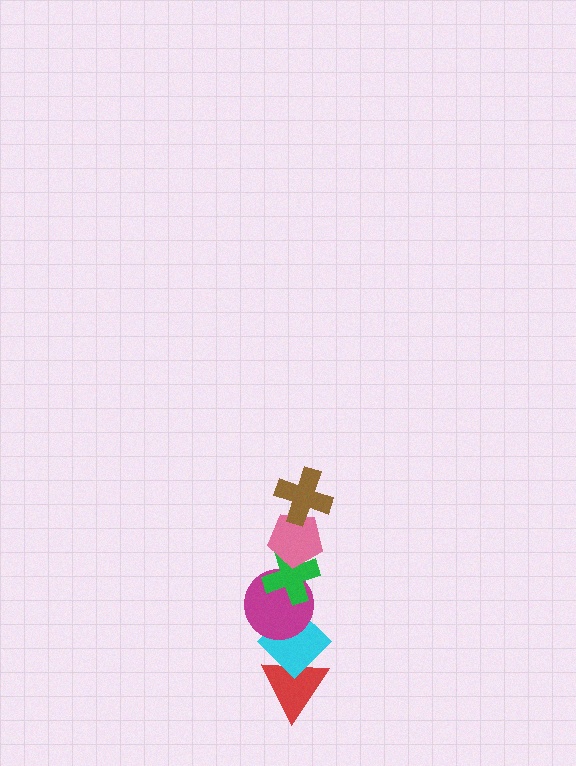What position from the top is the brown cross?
The brown cross is 1st from the top.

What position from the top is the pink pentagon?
The pink pentagon is 2nd from the top.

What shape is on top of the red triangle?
The cyan diamond is on top of the red triangle.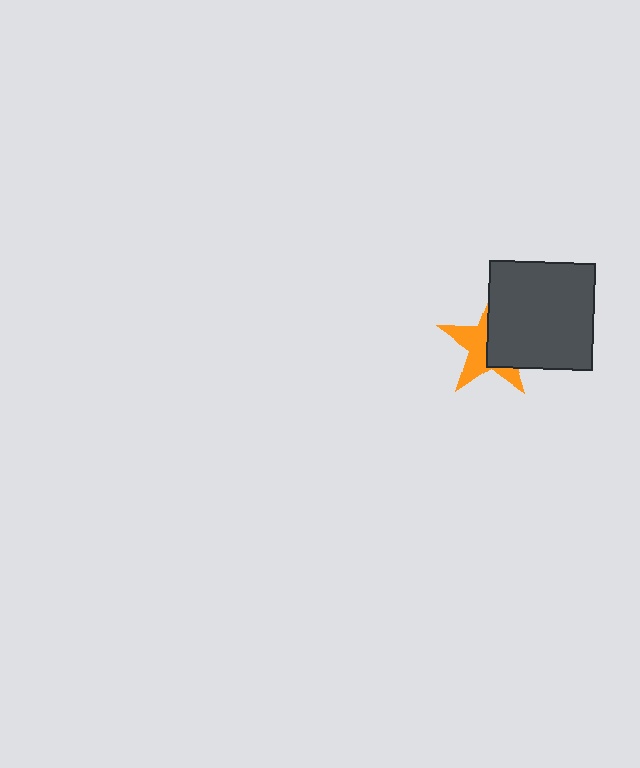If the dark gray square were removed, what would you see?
You would see the complete orange star.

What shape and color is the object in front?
The object in front is a dark gray square.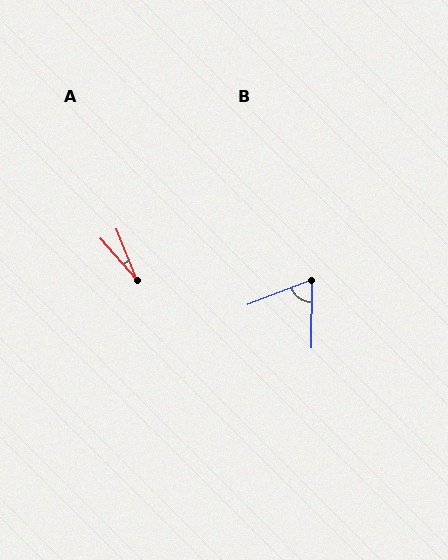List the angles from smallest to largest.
A (20°), B (69°).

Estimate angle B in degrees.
Approximately 69 degrees.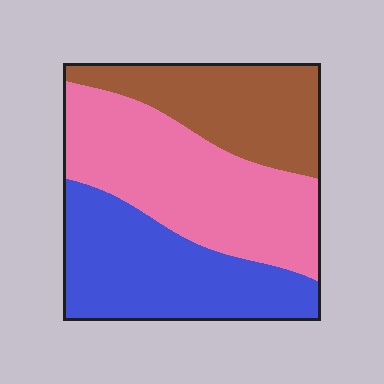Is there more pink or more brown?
Pink.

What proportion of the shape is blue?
Blue covers 34% of the shape.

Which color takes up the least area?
Brown, at roughly 25%.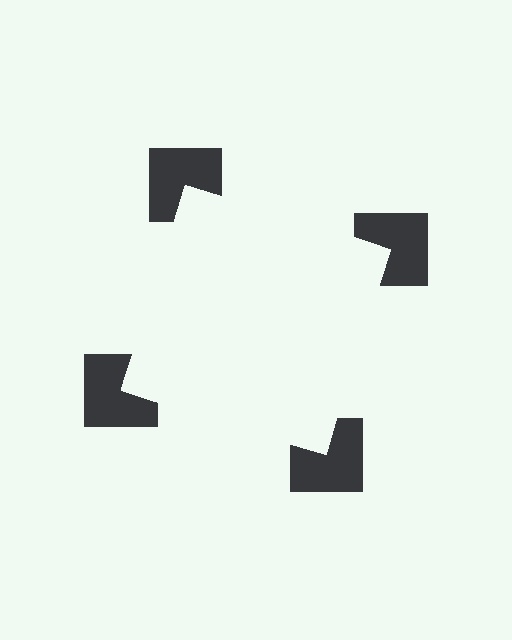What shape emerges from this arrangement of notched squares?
An illusory square — its edges are inferred from the aligned wedge cuts in the notched squares, not physically drawn.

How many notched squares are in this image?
There are 4 — one at each vertex of the illusory square.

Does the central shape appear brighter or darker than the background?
It typically appears slightly brighter than the background, even though no actual brightness change is drawn.